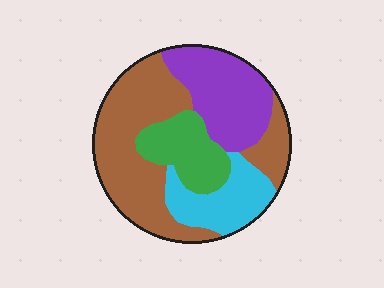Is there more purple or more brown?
Brown.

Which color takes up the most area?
Brown, at roughly 45%.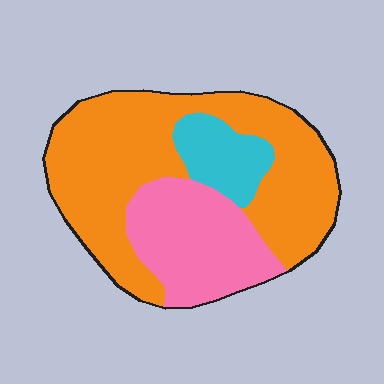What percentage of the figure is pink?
Pink covers 27% of the figure.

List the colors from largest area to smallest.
From largest to smallest: orange, pink, cyan.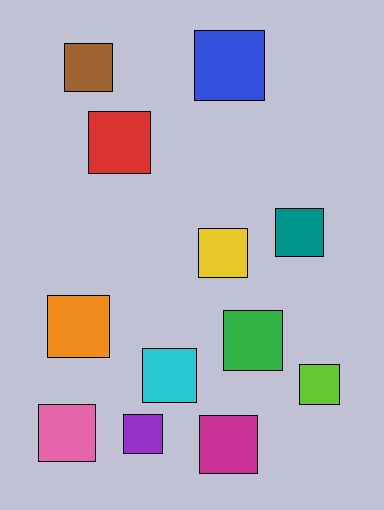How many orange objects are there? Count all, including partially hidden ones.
There is 1 orange object.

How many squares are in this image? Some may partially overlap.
There are 12 squares.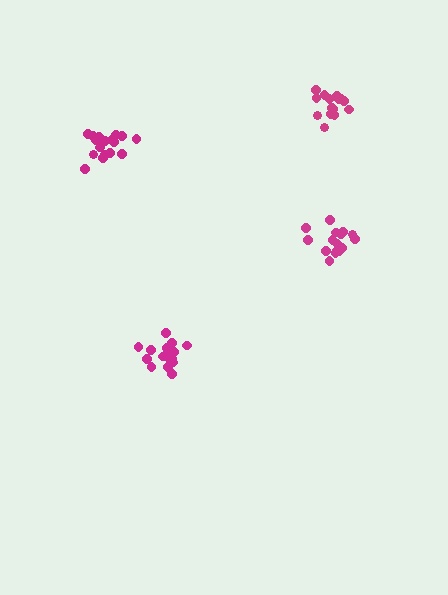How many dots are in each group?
Group 1: 16 dots, Group 2: 17 dots, Group 3: 20 dots, Group 4: 16 dots (69 total).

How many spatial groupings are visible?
There are 4 spatial groupings.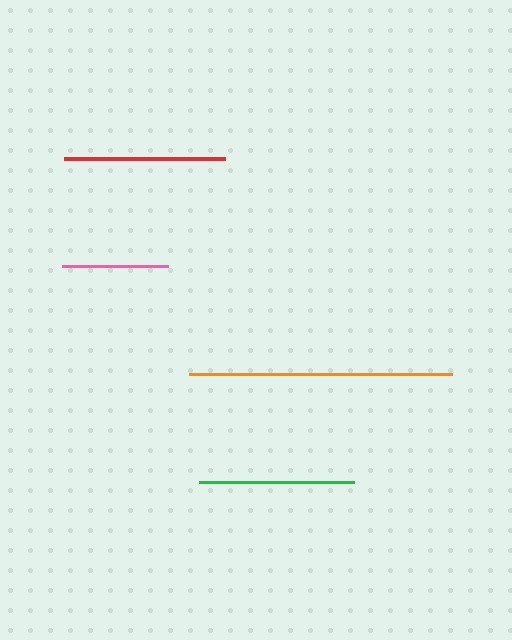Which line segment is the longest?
The orange line is the longest at approximately 264 pixels.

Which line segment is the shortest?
The pink line is the shortest at approximately 106 pixels.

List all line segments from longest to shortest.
From longest to shortest: orange, red, green, pink.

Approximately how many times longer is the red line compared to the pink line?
The red line is approximately 1.5 times the length of the pink line.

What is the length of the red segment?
The red segment is approximately 161 pixels long.